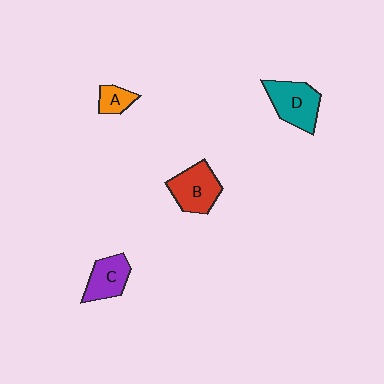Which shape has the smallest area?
Shape A (orange).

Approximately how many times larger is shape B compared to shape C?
Approximately 1.2 times.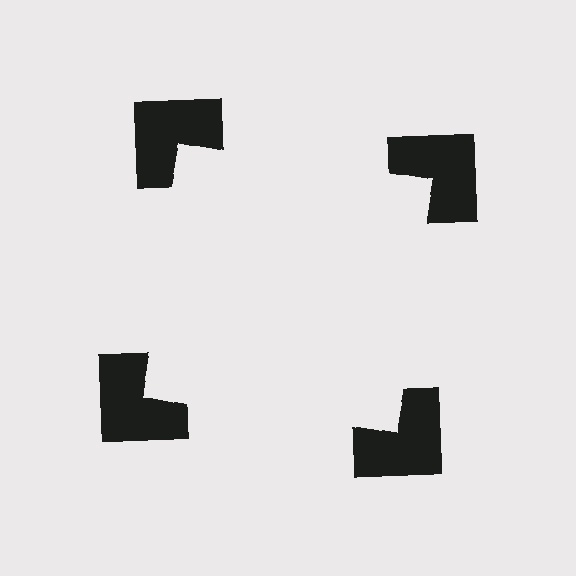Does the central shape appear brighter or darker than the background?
It typically appears slightly brighter than the background, even though no actual brightness change is drawn.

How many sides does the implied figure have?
4 sides.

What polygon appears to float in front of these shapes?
An illusory square — its edges are inferred from the aligned wedge cuts in the notched squares, not physically drawn.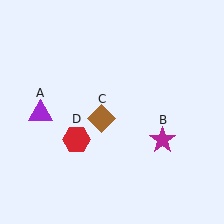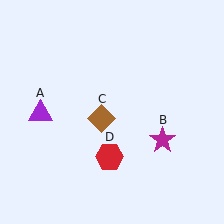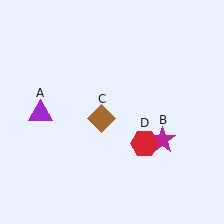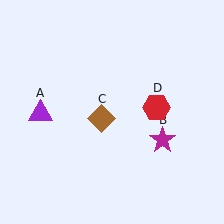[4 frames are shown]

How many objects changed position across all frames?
1 object changed position: red hexagon (object D).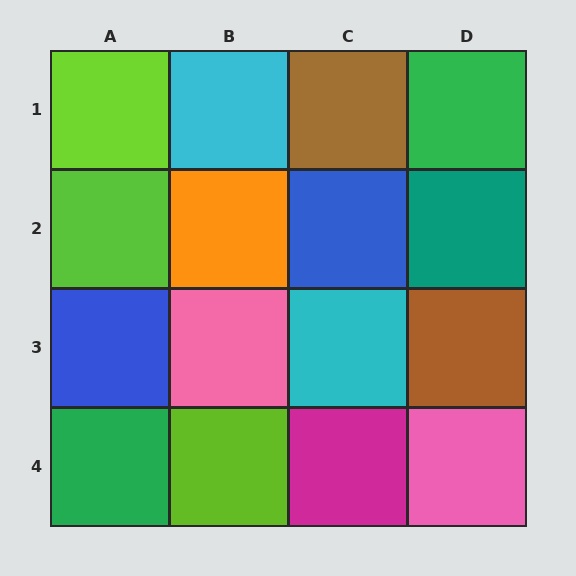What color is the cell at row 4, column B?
Lime.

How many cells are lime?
3 cells are lime.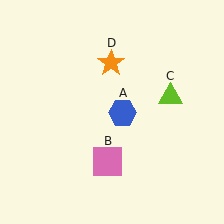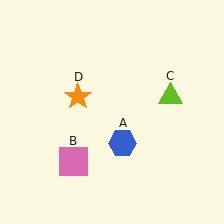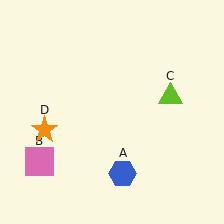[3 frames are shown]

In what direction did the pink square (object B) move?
The pink square (object B) moved left.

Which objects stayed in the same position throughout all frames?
Lime triangle (object C) remained stationary.